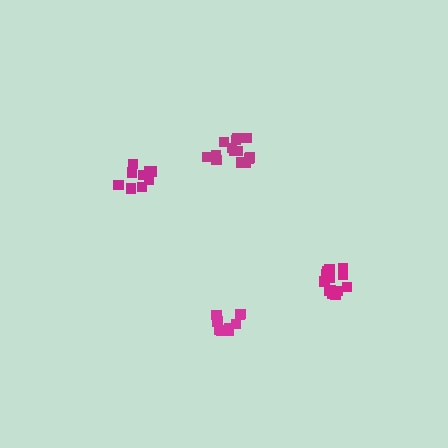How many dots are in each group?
Group 1: 9 dots, Group 2: 10 dots, Group 3: 13 dots, Group 4: 14 dots (46 total).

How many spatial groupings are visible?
There are 4 spatial groupings.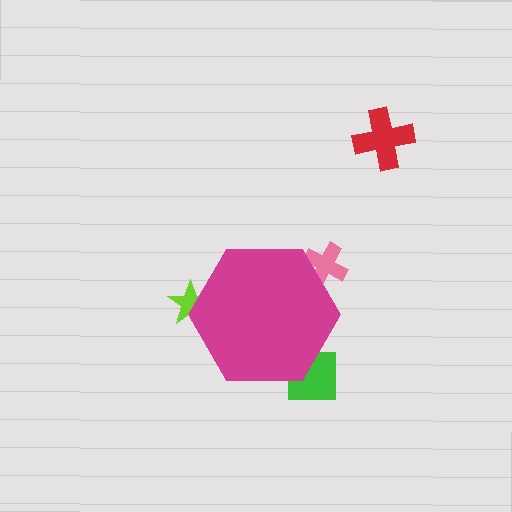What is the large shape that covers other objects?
A magenta hexagon.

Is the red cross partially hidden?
No, the red cross is fully visible.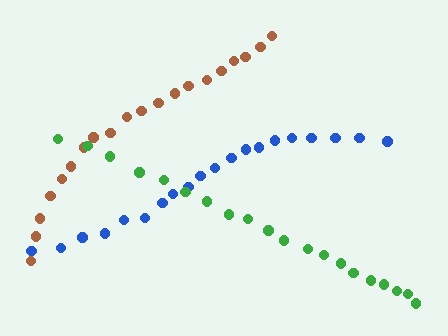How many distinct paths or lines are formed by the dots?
There are 3 distinct paths.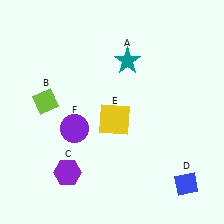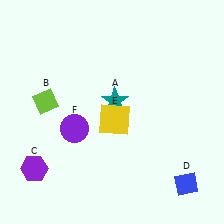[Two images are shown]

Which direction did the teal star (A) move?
The teal star (A) moved down.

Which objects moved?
The objects that moved are: the teal star (A), the purple hexagon (C).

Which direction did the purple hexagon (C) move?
The purple hexagon (C) moved left.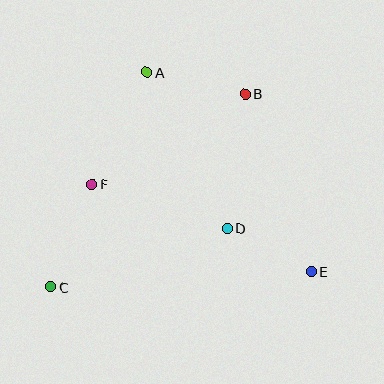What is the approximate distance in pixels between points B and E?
The distance between B and E is approximately 190 pixels.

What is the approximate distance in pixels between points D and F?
The distance between D and F is approximately 143 pixels.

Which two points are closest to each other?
Points D and E are closest to each other.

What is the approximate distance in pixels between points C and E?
The distance between C and E is approximately 261 pixels.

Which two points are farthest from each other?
Points B and C are farthest from each other.